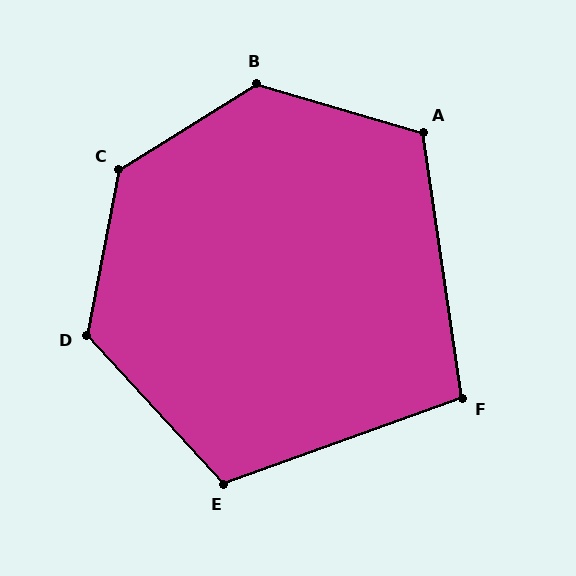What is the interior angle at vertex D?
Approximately 127 degrees (obtuse).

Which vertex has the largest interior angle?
C, at approximately 133 degrees.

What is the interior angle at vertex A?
Approximately 115 degrees (obtuse).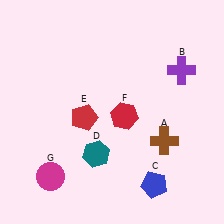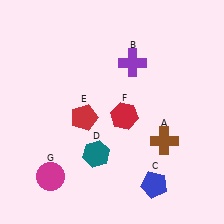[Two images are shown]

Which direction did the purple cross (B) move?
The purple cross (B) moved left.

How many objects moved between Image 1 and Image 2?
1 object moved between the two images.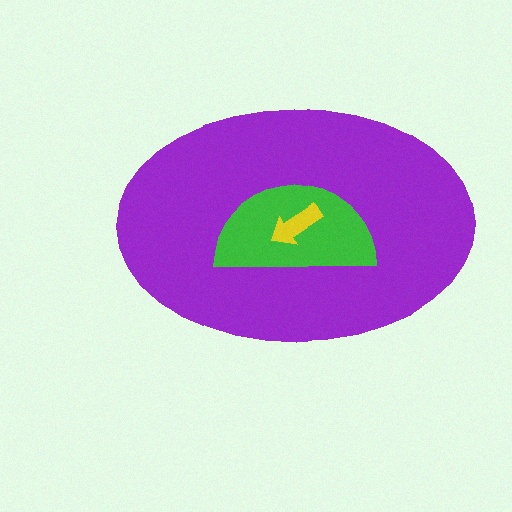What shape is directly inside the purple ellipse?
The green semicircle.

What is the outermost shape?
The purple ellipse.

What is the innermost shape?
The yellow arrow.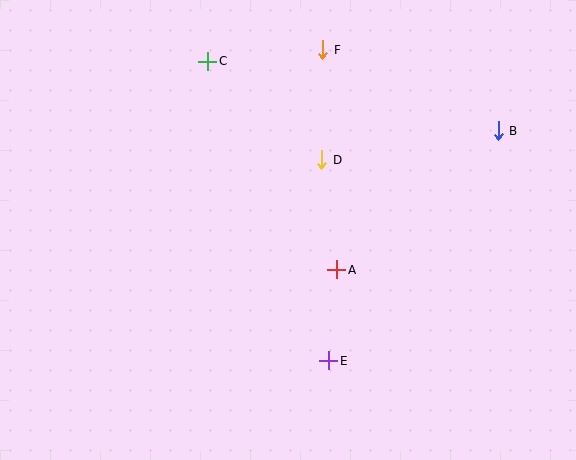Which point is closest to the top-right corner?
Point B is closest to the top-right corner.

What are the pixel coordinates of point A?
Point A is at (337, 270).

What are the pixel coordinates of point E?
Point E is at (329, 361).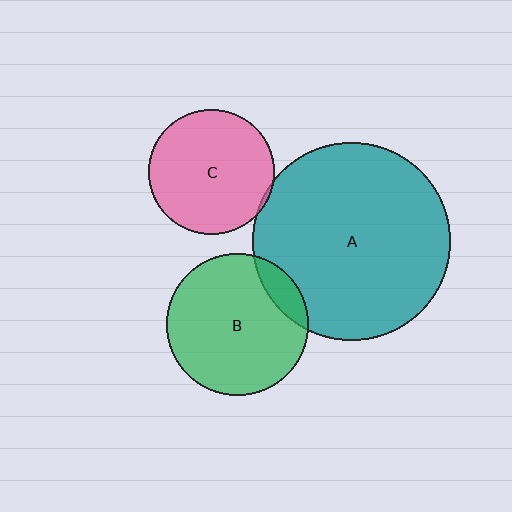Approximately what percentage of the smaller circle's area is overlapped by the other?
Approximately 10%.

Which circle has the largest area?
Circle A (teal).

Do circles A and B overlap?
Yes.